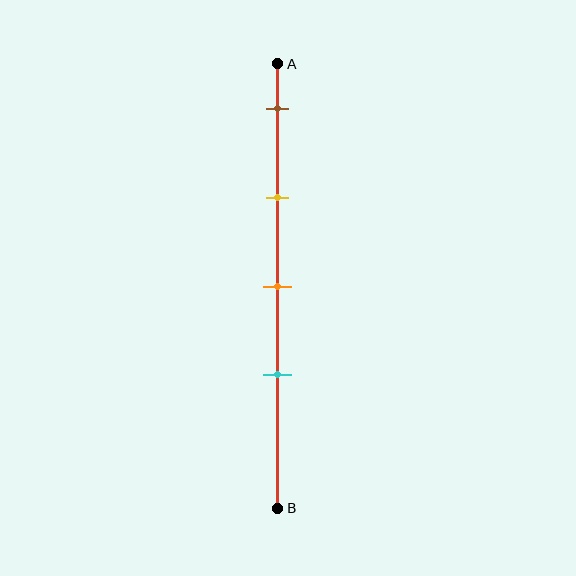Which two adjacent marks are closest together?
The orange and cyan marks are the closest adjacent pair.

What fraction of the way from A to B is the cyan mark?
The cyan mark is approximately 70% (0.7) of the way from A to B.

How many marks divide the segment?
There are 4 marks dividing the segment.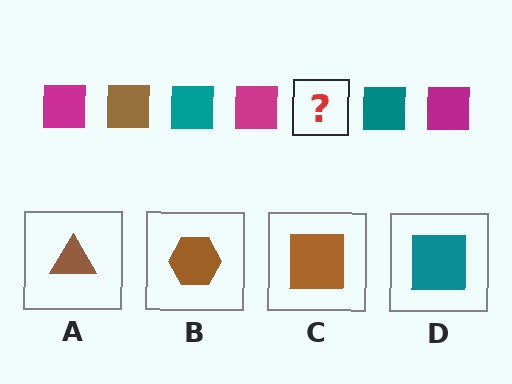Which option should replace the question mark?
Option C.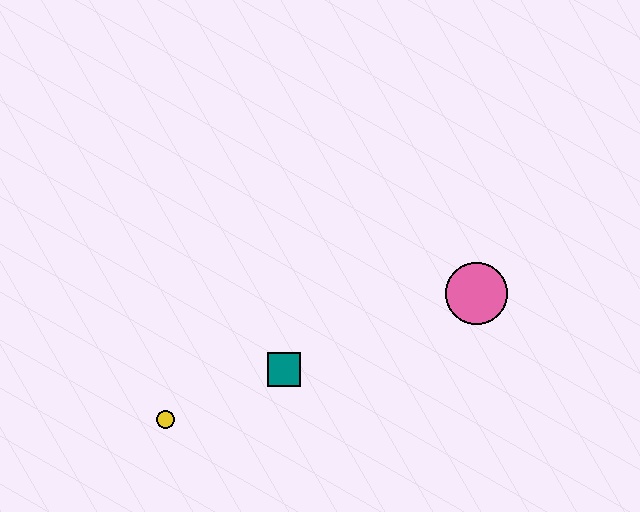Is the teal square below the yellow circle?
No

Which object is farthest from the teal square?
The pink circle is farthest from the teal square.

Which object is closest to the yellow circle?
The teal square is closest to the yellow circle.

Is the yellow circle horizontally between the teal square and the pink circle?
No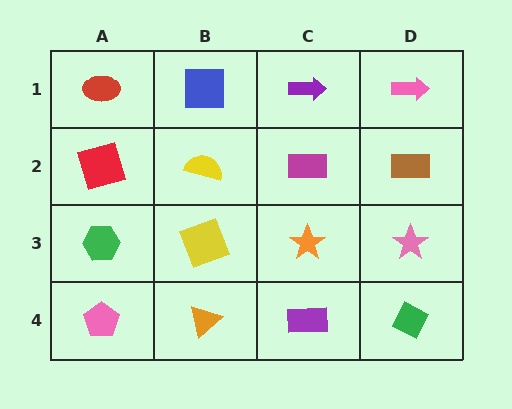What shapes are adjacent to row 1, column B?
A yellow semicircle (row 2, column B), a red ellipse (row 1, column A), a purple arrow (row 1, column C).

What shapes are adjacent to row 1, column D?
A brown rectangle (row 2, column D), a purple arrow (row 1, column C).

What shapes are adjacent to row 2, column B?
A blue square (row 1, column B), a yellow square (row 3, column B), a red square (row 2, column A), a magenta rectangle (row 2, column C).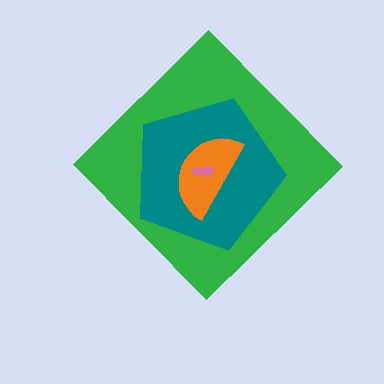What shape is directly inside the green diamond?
The teal pentagon.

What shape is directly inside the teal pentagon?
The orange semicircle.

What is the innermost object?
The pink arrow.